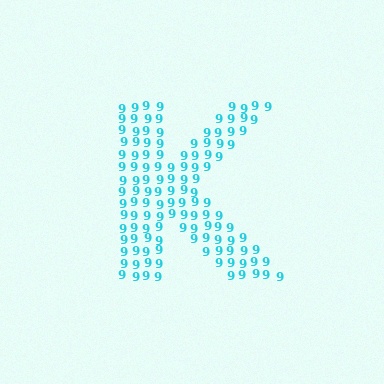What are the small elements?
The small elements are digit 9's.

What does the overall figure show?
The overall figure shows the letter K.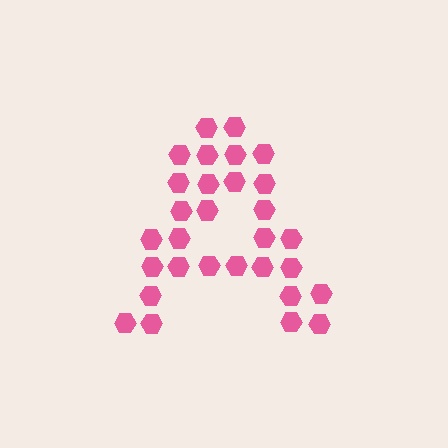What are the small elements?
The small elements are hexagons.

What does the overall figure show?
The overall figure shows the letter A.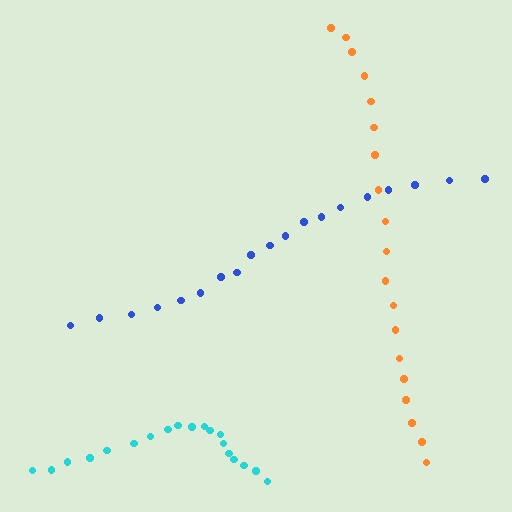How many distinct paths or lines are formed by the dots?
There are 3 distinct paths.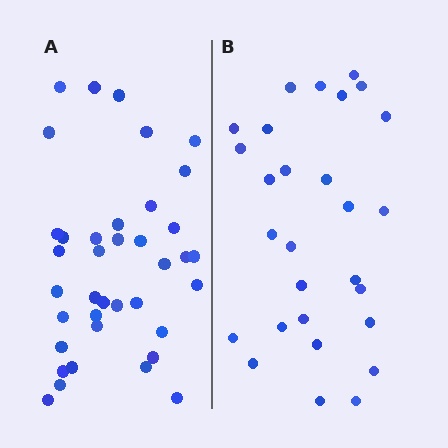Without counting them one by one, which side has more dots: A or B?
Region A (the left region) has more dots.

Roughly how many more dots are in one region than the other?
Region A has roughly 10 or so more dots than region B.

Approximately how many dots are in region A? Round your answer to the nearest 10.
About 40 dots. (The exact count is 38, which rounds to 40.)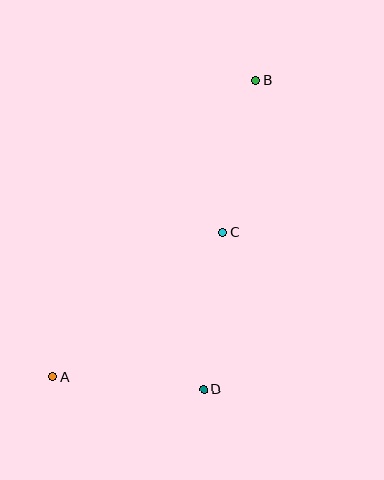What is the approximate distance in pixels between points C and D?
The distance between C and D is approximately 158 pixels.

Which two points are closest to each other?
Points A and D are closest to each other.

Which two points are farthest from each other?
Points A and B are farthest from each other.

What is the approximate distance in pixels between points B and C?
The distance between B and C is approximately 155 pixels.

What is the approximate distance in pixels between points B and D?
The distance between B and D is approximately 313 pixels.